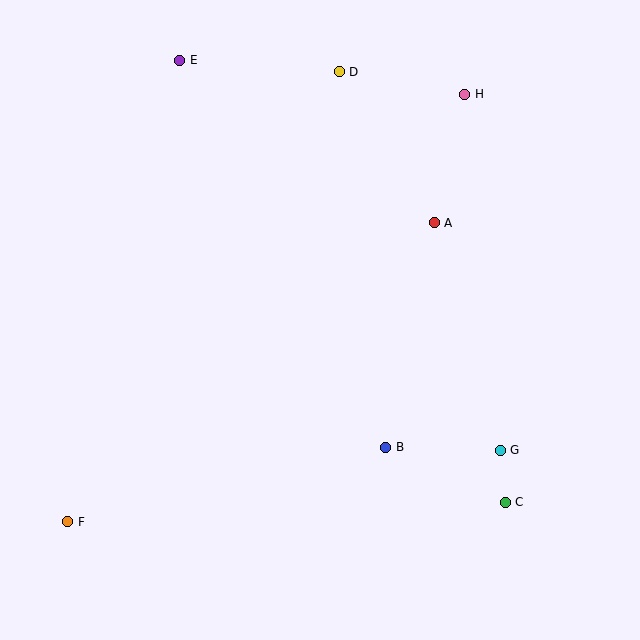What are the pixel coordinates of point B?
Point B is at (386, 448).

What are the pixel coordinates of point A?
Point A is at (434, 223).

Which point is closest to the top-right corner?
Point H is closest to the top-right corner.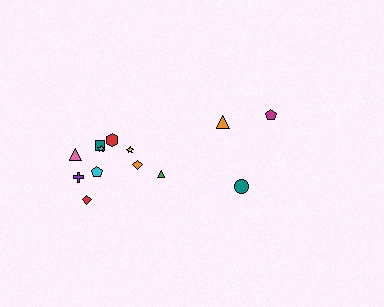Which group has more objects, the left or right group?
The left group.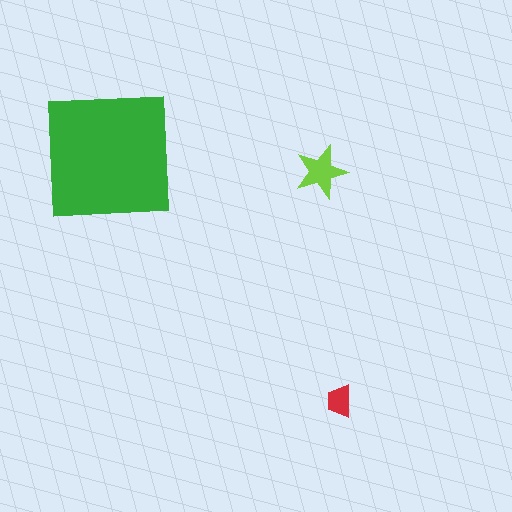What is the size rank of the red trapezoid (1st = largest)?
3rd.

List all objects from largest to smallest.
The green square, the lime star, the red trapezoid.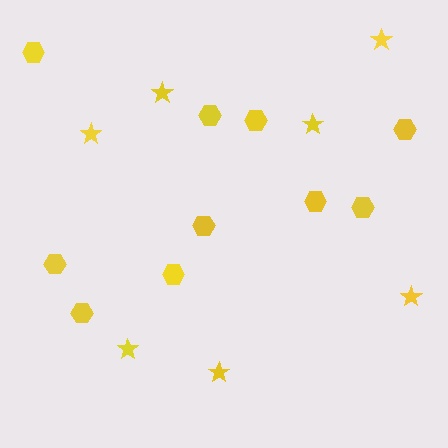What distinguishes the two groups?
There are 2 groups: one group of hexagons (10) and one group of stars (7).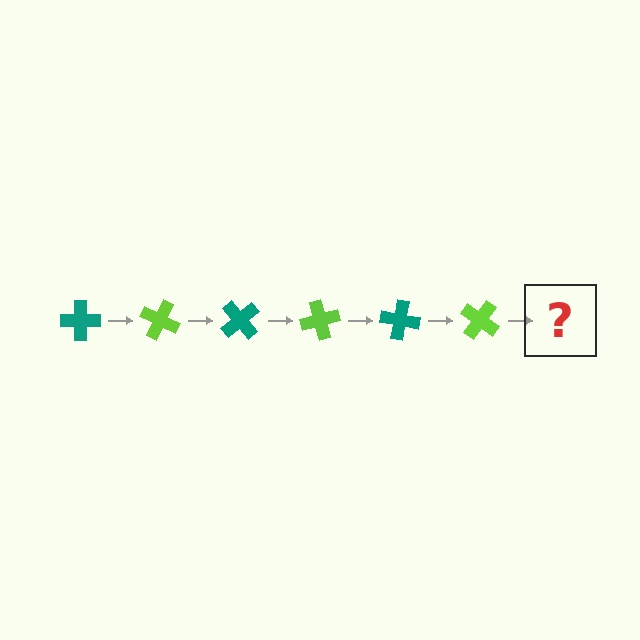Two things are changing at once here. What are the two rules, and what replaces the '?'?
The two rules are that it rotates 25 degrees each step and the color cycles through teal and lime. The '?' should be a teal cross, rotated 150 degrees from the start.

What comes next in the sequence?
The next element should be a teal cross, rotated 150 degrees from the start.